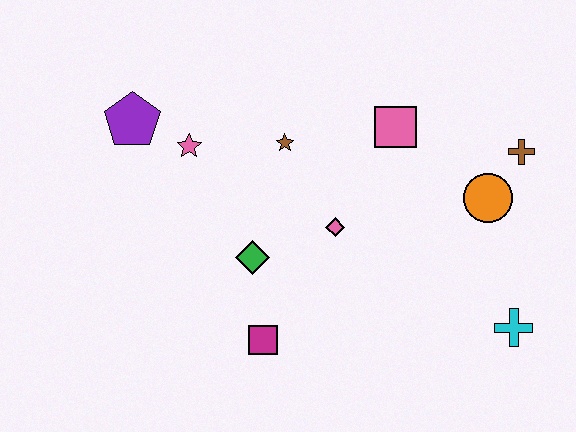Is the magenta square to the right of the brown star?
No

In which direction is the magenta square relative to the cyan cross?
The magenta square is to the left of the cyan cross.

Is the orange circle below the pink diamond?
No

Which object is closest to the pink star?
The purple pentagon is closest to the pink star.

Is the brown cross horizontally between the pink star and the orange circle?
No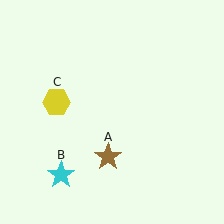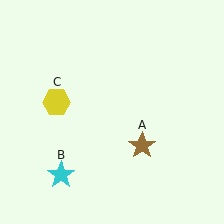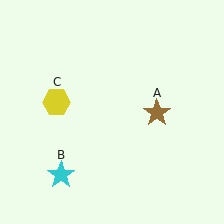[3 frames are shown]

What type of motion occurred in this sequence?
The brown star (object A) rotated counterclockwise around the center of the scene.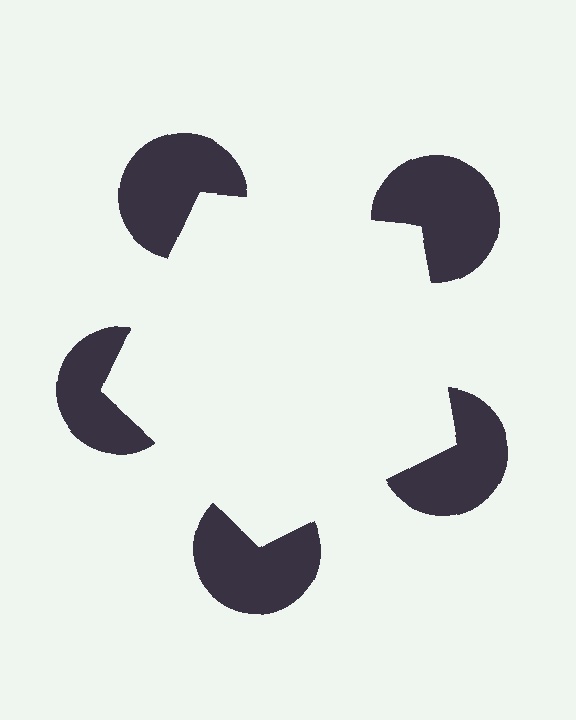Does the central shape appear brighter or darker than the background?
It typically appears slightly brighter than the background, even though no actual brightness change is drawn.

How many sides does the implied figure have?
5 sides.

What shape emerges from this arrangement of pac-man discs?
An illusory pentagon — its edges are inferred from the aligned wedge cuts in the pac-man discs, not physically drawn.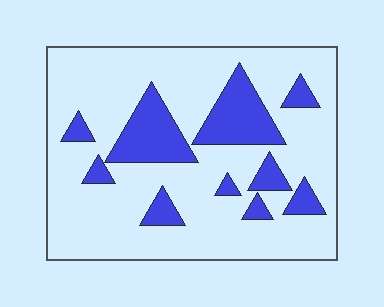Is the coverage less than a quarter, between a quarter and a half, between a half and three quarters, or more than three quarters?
Less than a quarter.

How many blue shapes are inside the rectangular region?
10.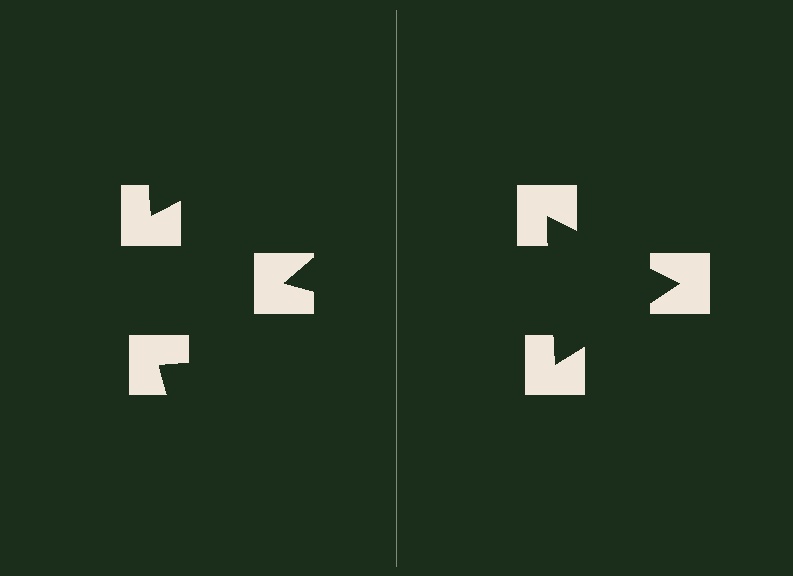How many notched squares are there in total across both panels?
6 — 3 on each side.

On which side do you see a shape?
An illusory triangle appears on the right side. On the left side the wedge cuts are rotated, so no coherent shape forms.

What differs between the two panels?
The notched squares are positioned identically on both sides; only the wedge orientations differ. On the right they align to a triangle; on the left they are misaligned.